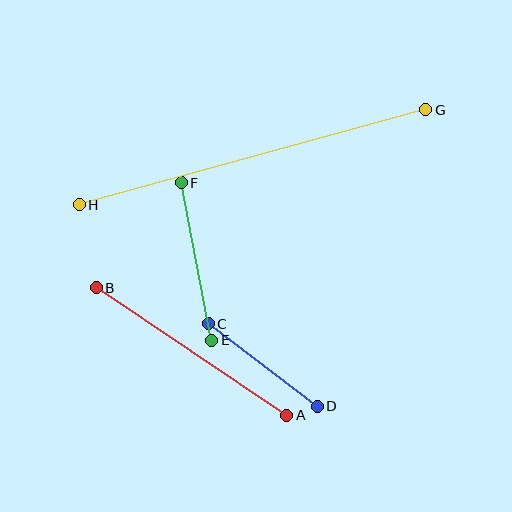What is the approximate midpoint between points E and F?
The midpoint is at approximately (197, 261) pixels.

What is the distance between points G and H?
The distance is approximately 359 pixels.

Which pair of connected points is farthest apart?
Points G and H are farthest apart.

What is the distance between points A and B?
The distance is approximately 229 pixels.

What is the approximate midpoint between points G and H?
The midpoint is at approximately (252, 157) pixels.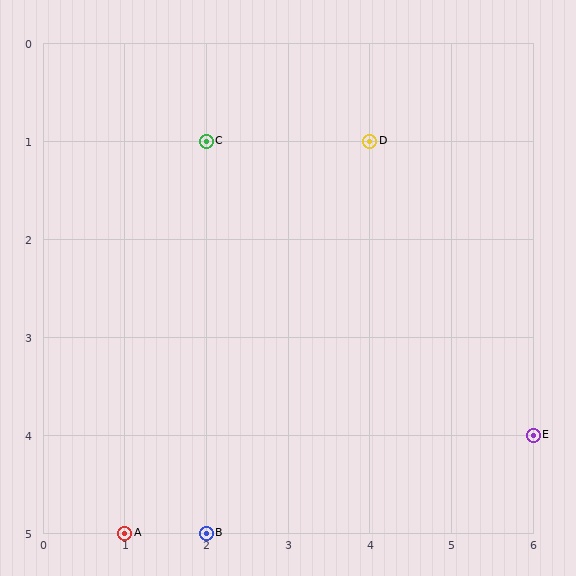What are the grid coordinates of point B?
Point B is at grid coordinates (2, 5).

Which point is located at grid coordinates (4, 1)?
Point D is at (4, 1).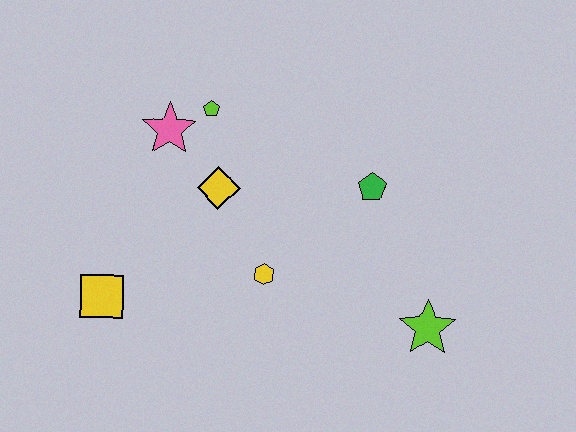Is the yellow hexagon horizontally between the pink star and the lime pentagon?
No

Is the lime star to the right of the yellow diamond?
Yes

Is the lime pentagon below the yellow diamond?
No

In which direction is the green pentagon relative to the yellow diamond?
The green pentagon is to the right of the yellow diamond.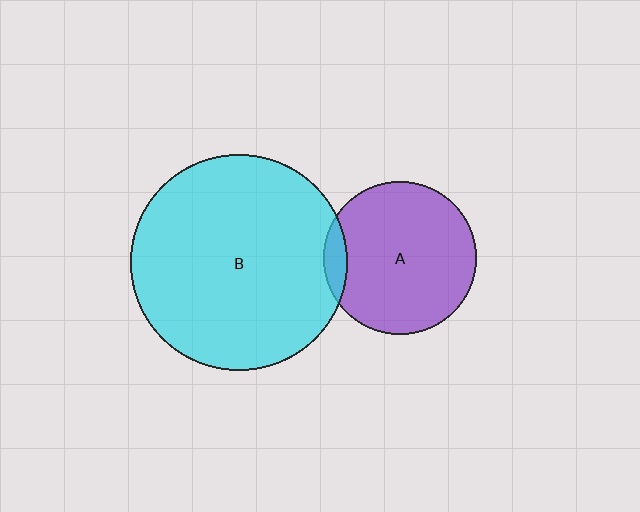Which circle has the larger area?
Circle B (cyan).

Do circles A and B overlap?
Yes.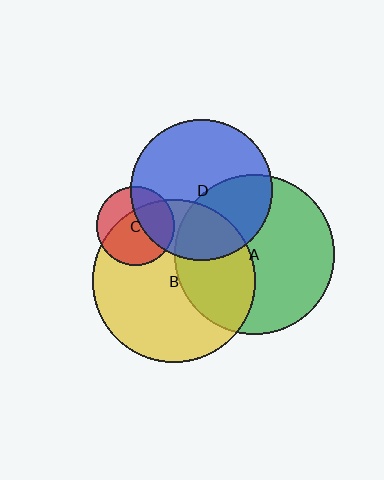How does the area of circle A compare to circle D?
Approximately 1.3 times.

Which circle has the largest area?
Circle B (yellow).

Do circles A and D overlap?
Yes.